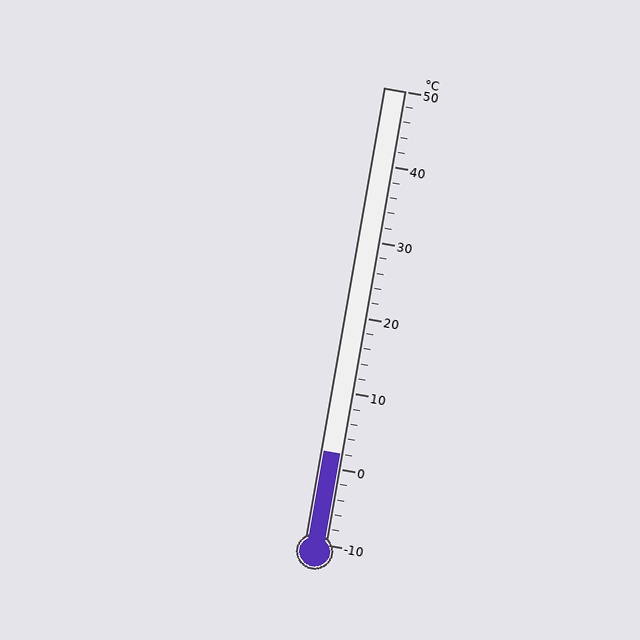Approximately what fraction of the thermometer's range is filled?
The thermometer is filled to approximately 20% of its range.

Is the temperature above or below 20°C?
The temperature is below 20°C.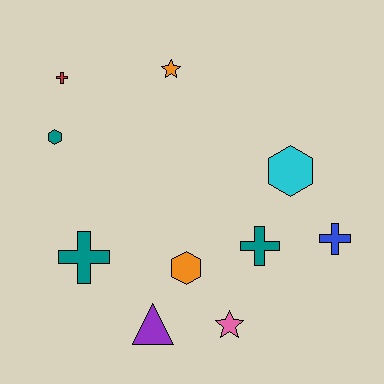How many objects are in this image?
There are 10 objects.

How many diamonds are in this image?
There are no diamonds.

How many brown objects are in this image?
There are no brown objects.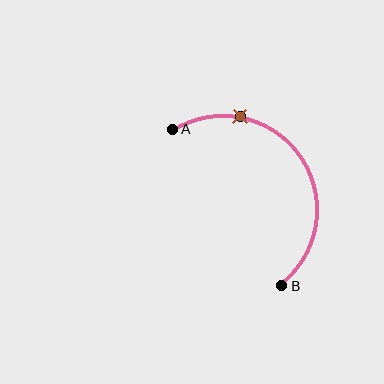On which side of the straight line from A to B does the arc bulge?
The arc bulges above and to the right of the straight line connecting A and B.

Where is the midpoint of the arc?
The arc midpoint is the point on the curve farthest from the straight line joining A and B. It sits above and to the right of that line.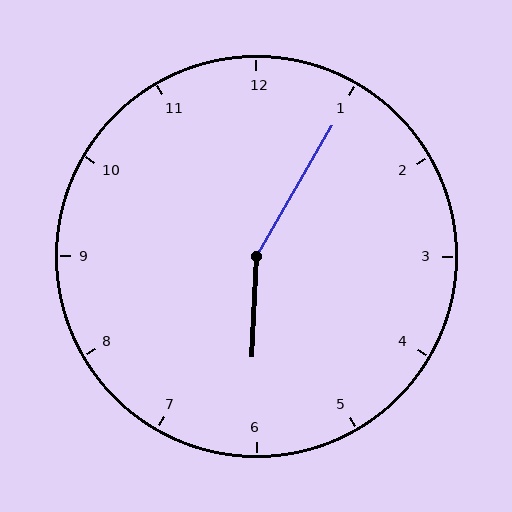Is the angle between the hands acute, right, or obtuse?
It is obtuse.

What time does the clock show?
6:05.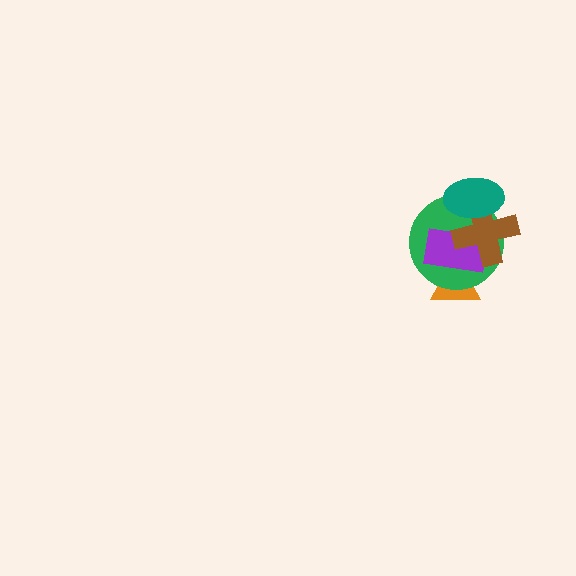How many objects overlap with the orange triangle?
2 objects overlap with the orange triangle.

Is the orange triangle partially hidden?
Yes, it is partially covered by another shape.